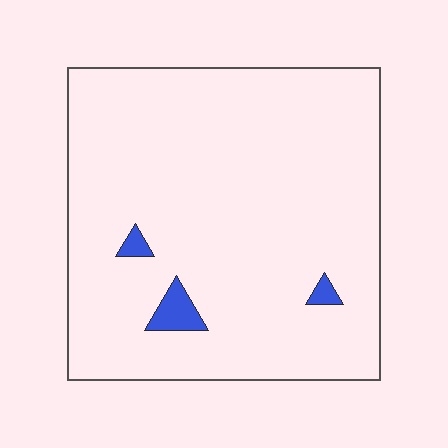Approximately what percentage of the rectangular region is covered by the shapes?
Approximately 5%.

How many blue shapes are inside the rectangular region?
3.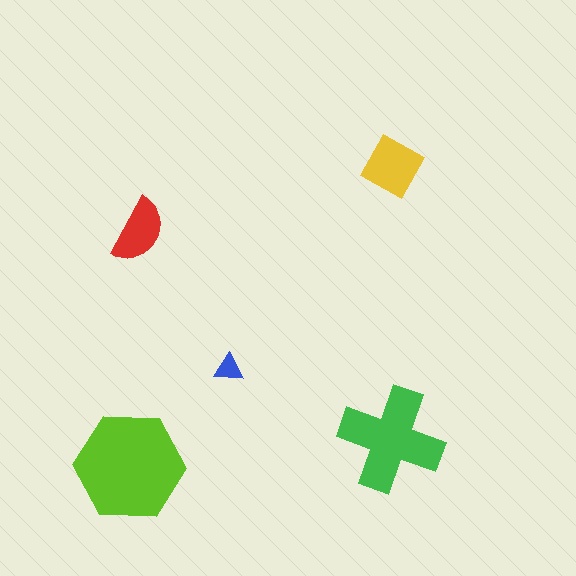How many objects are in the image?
There are 5 objects in the image.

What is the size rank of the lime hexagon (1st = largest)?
1st.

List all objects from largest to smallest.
The lime hexagon, the green cross, the yellow diamond, the red semicircle, the blue triangle.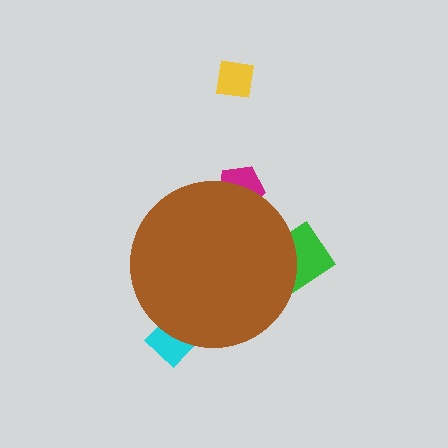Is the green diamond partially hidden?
Yes, the green diamond is partially hidden behind the brown circle.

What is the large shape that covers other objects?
A brown circle.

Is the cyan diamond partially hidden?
Yes, the cyan diamond is partially hidden behind the brown circle.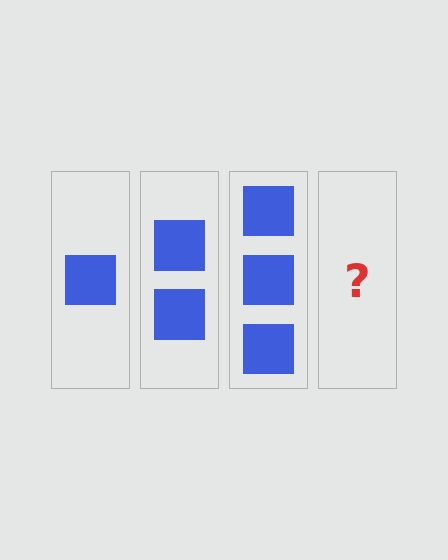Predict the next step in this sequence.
The next step is 4 squares.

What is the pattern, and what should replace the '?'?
The pattern is that each step adds one more square. The '?' should be 4 squares.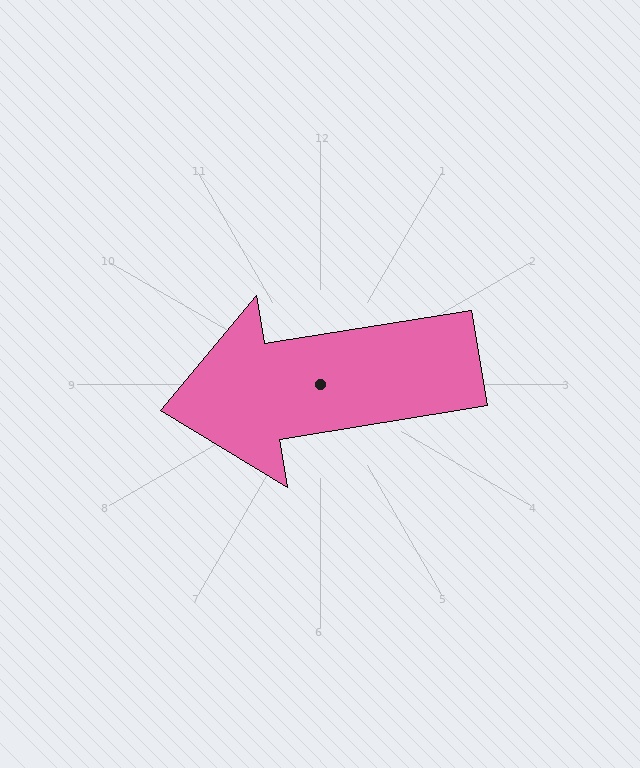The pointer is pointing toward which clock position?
Roughly 9 o'clock.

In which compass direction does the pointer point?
West.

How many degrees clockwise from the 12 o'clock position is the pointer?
Approximately 261 degrees.